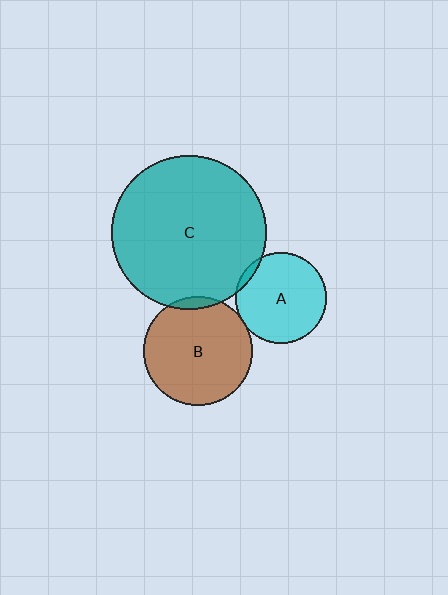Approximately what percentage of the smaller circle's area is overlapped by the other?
Approximately 5%.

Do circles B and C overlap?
Yes.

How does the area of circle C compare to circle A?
Approximately 2.8 times.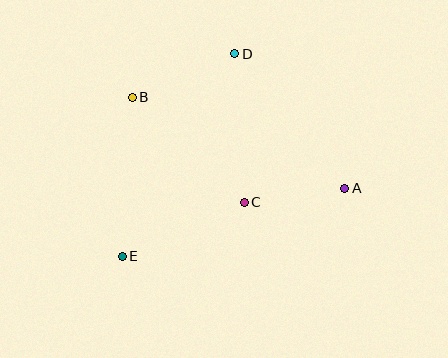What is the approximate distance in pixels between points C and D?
The distance between C and D is approximately 149 pixels.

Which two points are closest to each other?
Points A and C are closest to each other.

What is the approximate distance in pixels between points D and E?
The distance between D and E is approximately 232 pixels.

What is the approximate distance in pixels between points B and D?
The distance between B and D is approximately 111 pixels.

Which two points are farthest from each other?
Points A and E are farthest from each other.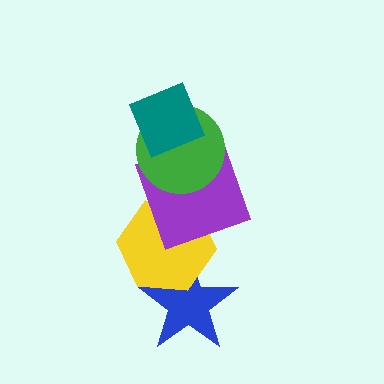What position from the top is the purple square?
The purple square is 3rd from the top.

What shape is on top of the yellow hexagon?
The purple square is on top of the yellow hexagon.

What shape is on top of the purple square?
The green circle is on top of the purple square.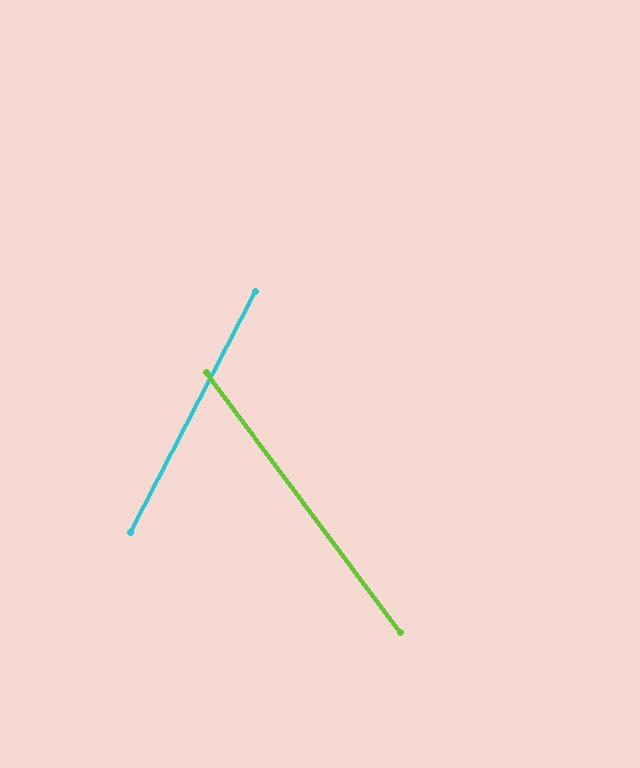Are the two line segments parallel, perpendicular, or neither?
Neither parallel nor perpendicular — they differ by about 64°.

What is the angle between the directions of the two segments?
Approximately 64 degrees.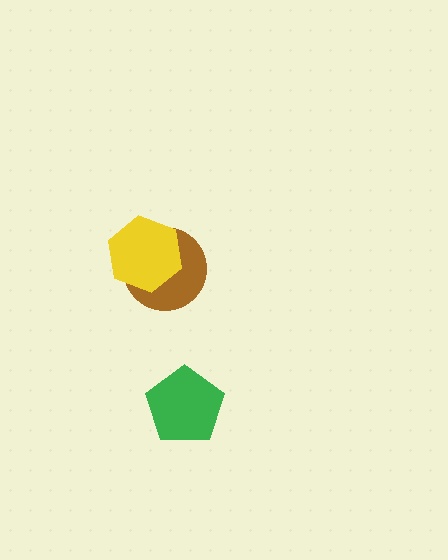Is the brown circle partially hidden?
Yes, it is partially covered by another shape.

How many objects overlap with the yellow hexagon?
1 object overlaps with the yellow hexagon.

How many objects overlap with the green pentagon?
0 objects overlap with the green pentagon.